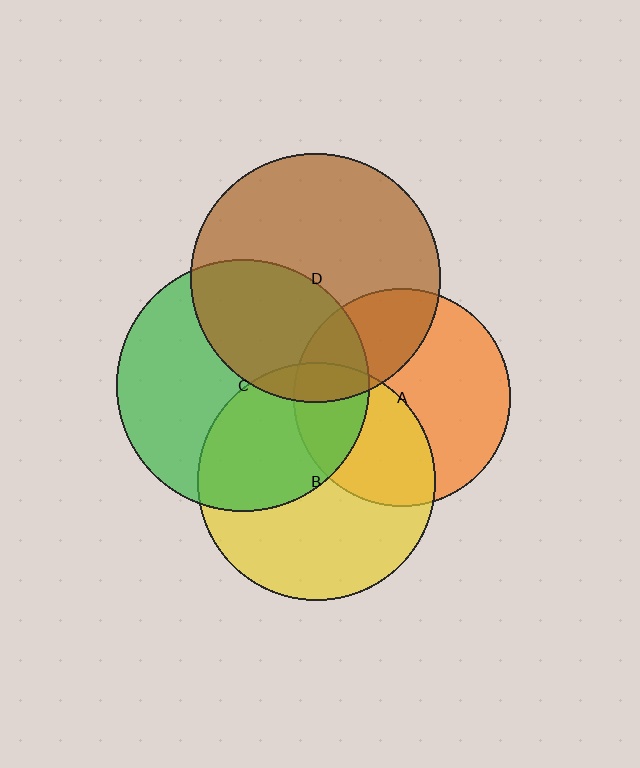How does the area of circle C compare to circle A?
Approximately 1.3 times.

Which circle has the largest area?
Circle C (green).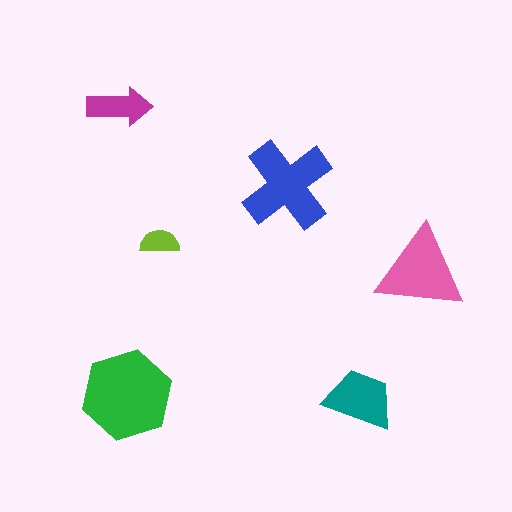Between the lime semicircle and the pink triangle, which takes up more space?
The pink triangle.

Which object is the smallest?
The lime semicircle.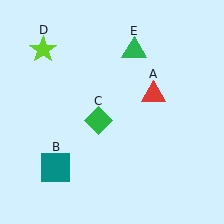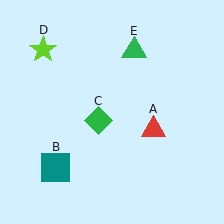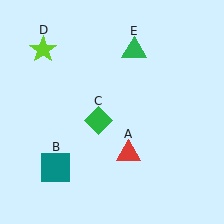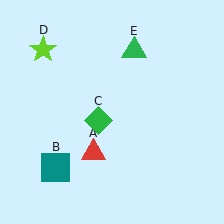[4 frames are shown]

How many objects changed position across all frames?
1 object changed position: red triangle (object A).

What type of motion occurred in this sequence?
The red triangle (object A) rotated clockwise around the center of the scene.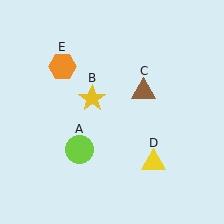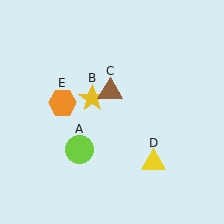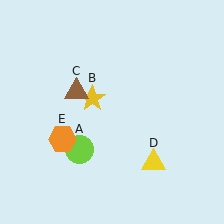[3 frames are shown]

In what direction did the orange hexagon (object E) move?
The orange hexagon (object E) moved down.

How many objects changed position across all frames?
2 objects changed position: brown triangle (object C), orange hexagon (object E).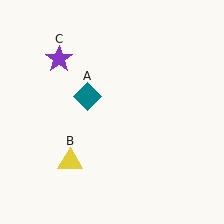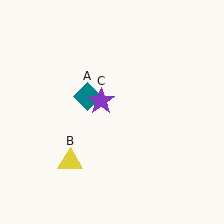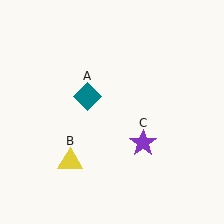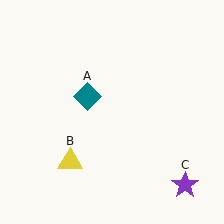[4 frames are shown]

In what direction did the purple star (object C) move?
The purple star (object C) moved down and to the right.